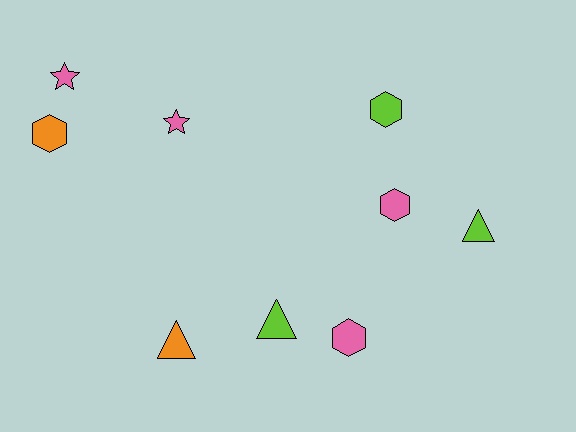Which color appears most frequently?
Pink, with 4 objects.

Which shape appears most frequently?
Hexagon, with 4 objects.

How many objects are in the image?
There are 9 objects.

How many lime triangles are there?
There are 2 lime triangles.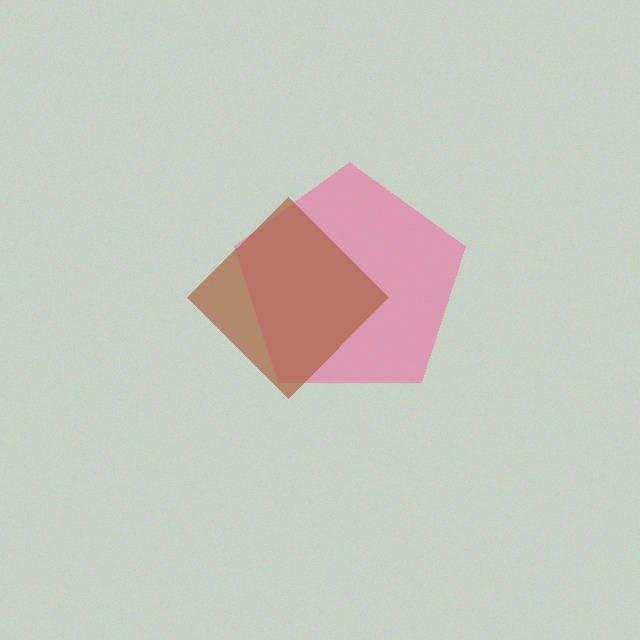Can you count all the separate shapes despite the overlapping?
Yes, there are 2 separate shapes.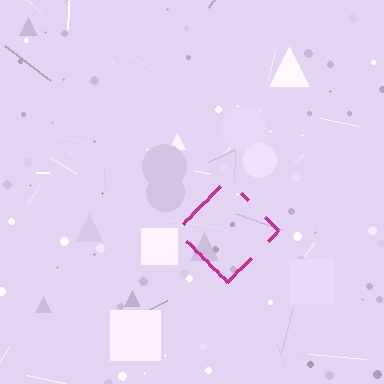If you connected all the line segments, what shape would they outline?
They would outline a diamond.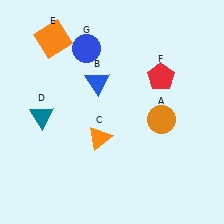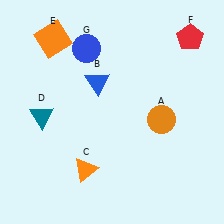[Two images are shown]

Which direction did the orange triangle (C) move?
The orange triangle (C) moved down.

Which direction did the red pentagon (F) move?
The red pentagon (F) moved up.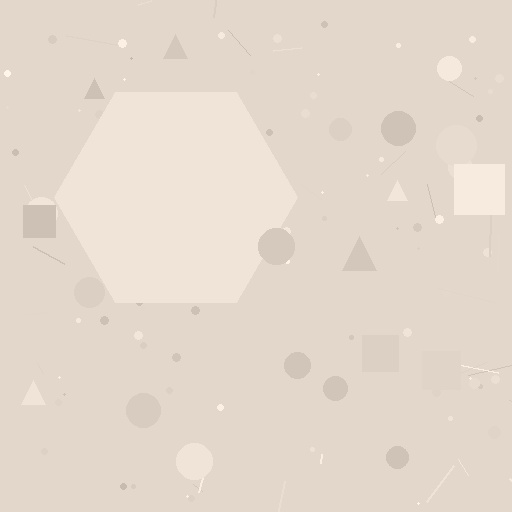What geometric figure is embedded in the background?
A hexagon is embedded in the background.